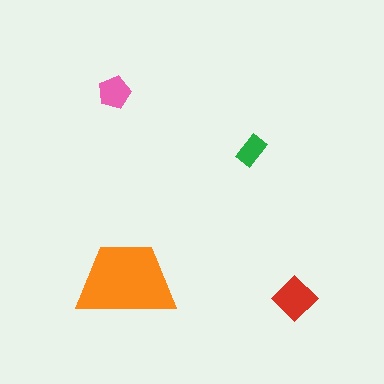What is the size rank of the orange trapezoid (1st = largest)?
1st.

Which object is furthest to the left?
The pink pentagon is leftmost.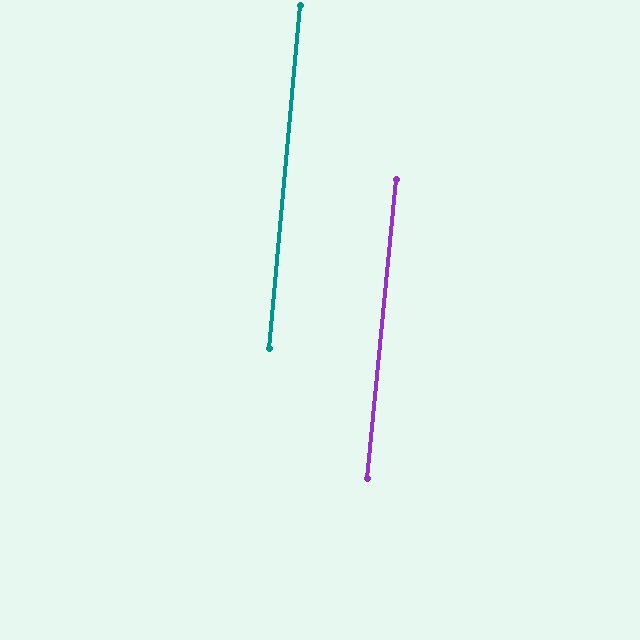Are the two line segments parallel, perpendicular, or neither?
Parallel — their directions differ by only 0.3°.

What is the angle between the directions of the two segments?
Approximately 0 degrees.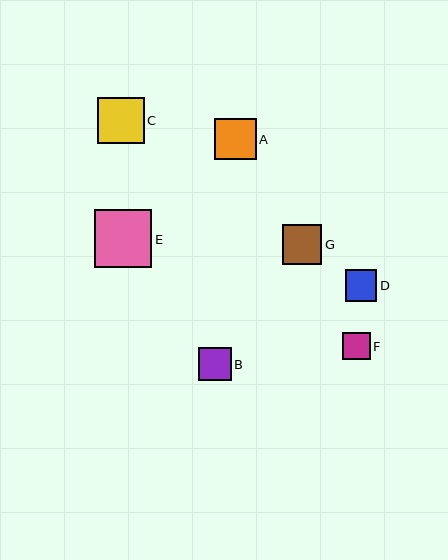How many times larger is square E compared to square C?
Square E is approximately 1.2 times the size of square C.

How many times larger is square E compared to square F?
Square E is approximately 2.1 times the size of square F.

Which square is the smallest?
Square F is the smallest with a size of approximately 27 pixels.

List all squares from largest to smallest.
From largest to smallest: E, C, A, G, B, D, F.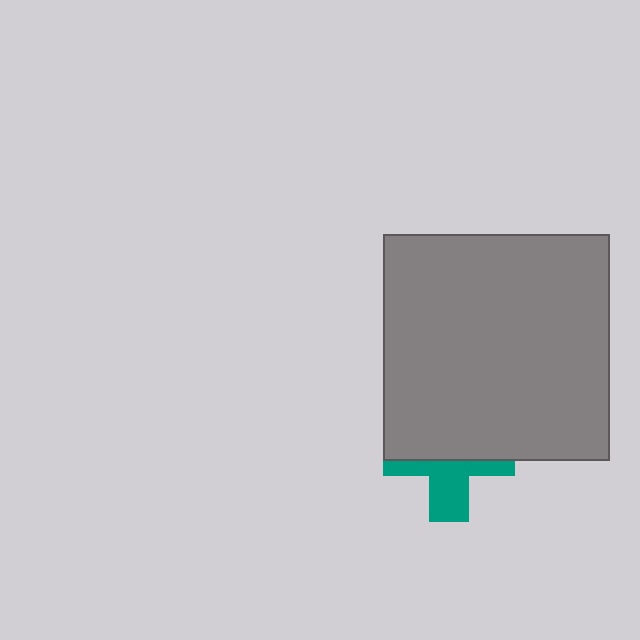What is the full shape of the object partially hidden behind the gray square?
The partially hidden object is a teal cross.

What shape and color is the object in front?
The object in front is a gray square.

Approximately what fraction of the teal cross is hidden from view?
Roughly 59% of the teal cross is hidden behind the gray square.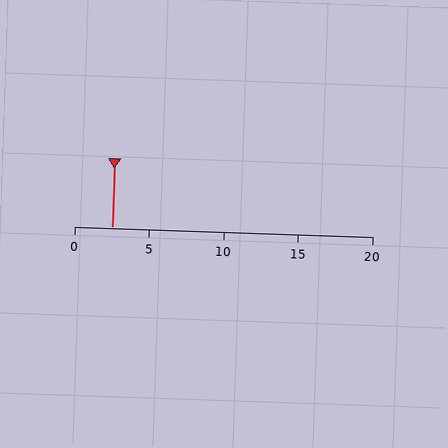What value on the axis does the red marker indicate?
The marker indicates approximately 2.5.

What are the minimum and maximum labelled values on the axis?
The axis runs from 0 to 20.